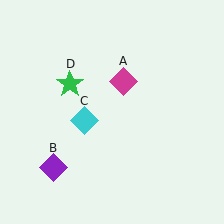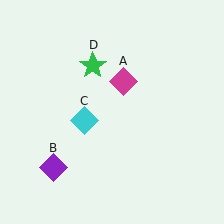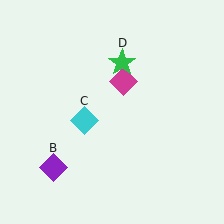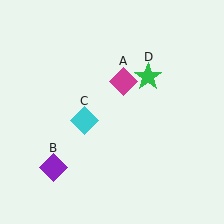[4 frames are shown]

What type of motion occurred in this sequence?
The green star (object D) rotated clockwise around the center of the scene.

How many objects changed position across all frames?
1 object changed position: green star (object D).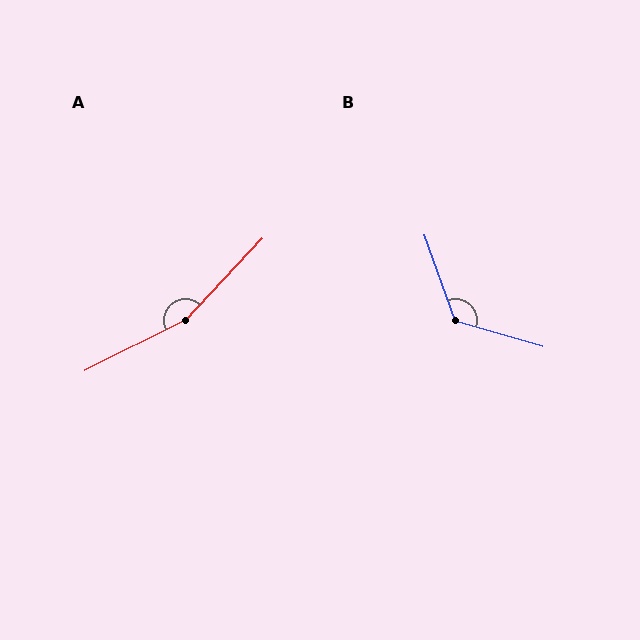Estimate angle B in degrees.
Approximately 126 degrees.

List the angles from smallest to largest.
B (126°), A (160°).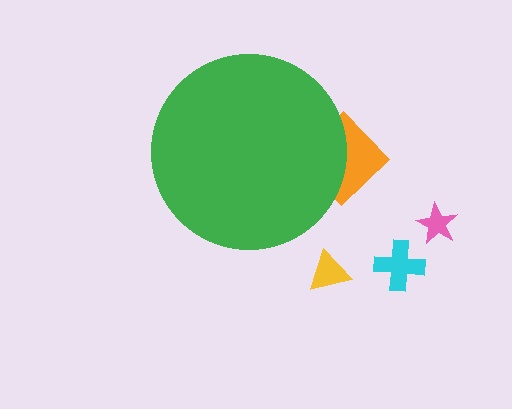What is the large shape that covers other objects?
A green circle.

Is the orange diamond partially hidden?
Yes, the orange diamond is partially hidden behind the green circle.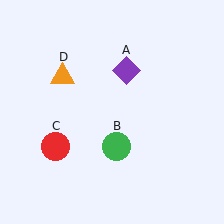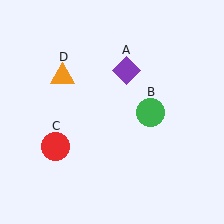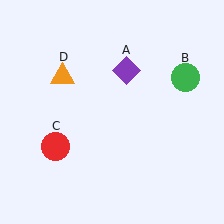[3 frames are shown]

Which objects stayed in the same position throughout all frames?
Purple diamond (object A) and red circle (object C) and orange triangle (object D) remained stationary.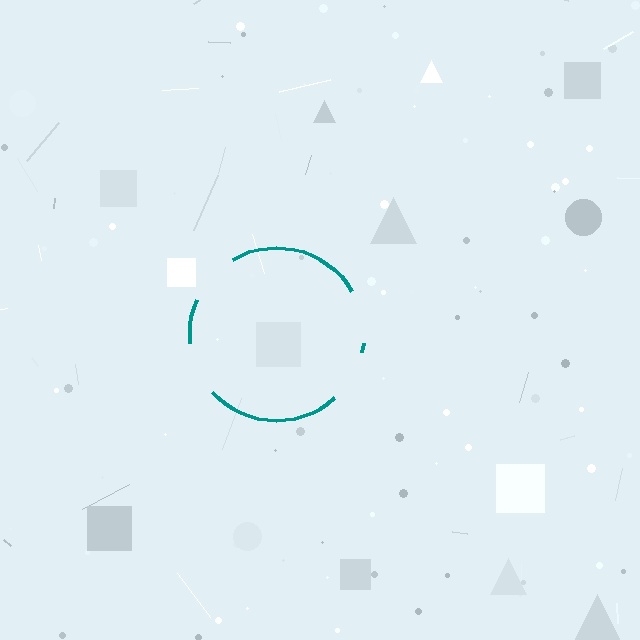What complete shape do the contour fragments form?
The contour fragments form a circle.